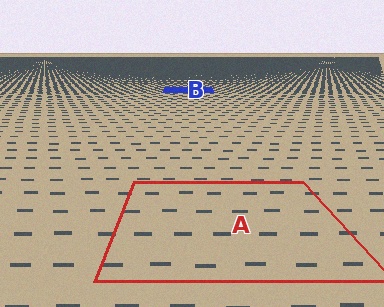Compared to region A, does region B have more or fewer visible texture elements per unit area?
Region B has more texture elements per unit area — they are packed more densely because it is farther away.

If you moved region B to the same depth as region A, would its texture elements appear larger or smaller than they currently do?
They would appear larger. At a closer depth, the same texture elements are projected at a bigger on-screen size.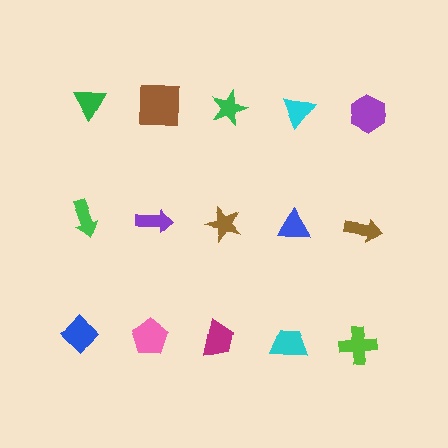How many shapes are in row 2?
5 shapes.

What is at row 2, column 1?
A green arrow.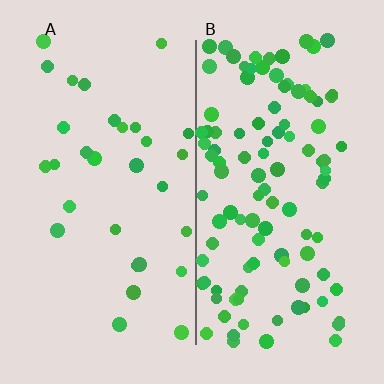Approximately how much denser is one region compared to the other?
Approximately 3.5× — region B over region A.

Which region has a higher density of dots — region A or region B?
B (the right).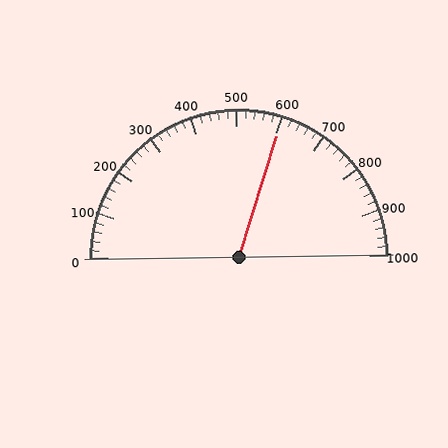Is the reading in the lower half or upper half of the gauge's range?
The reading is in the upper half of the range (0 to 1000).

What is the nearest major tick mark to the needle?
The nearest major tick mark is 600.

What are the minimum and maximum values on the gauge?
The gauge ranges from 0 to 1000.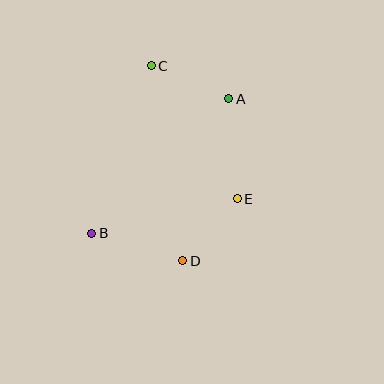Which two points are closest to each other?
Points D and E are closest to each other.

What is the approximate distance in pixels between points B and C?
The distance between B and C is approximately 178 pixels.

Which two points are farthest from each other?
Points C and D are farthest from each other.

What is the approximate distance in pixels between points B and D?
The distance between B and D is approximately 95 pixels.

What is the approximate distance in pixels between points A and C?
The distance between A and C is approximately 84 pixels.